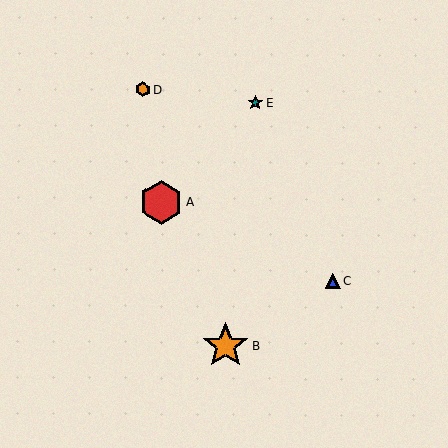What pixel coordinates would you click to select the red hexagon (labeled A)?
Click at (161, 202) to select the red hexagon A.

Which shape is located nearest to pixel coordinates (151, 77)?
The orange hexagon (labeled D) at (143, 89) is nearest to that location.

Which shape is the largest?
The orange star (labeled B) is the largest.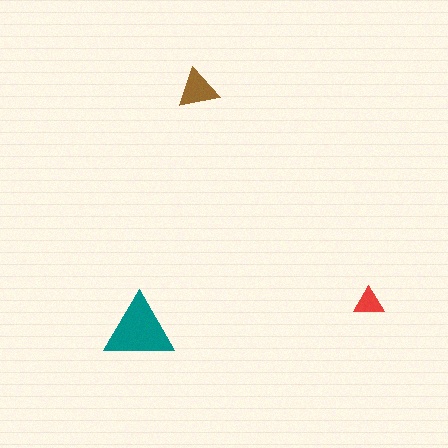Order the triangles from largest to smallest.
the teal one, the brown one, the red one.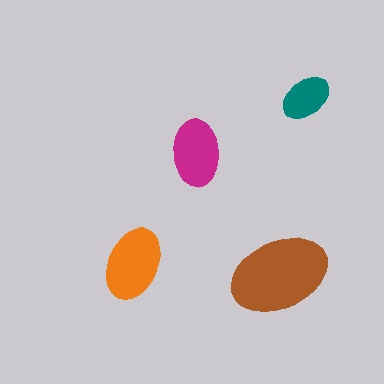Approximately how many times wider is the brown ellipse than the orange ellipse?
About 1.5 times wider.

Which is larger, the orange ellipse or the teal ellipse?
The orange one.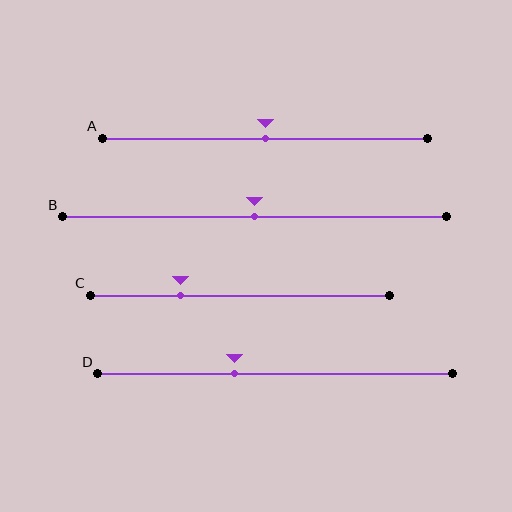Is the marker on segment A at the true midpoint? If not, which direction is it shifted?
Yes, the marker on segment A is at the true midpoint.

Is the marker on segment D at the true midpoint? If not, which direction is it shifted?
No, the marker on segment D is shifted to the left by about 11% of the segment length.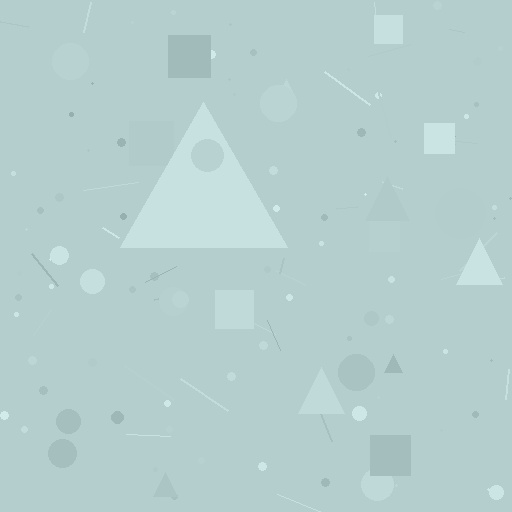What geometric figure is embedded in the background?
A triangle is embedded in the background.